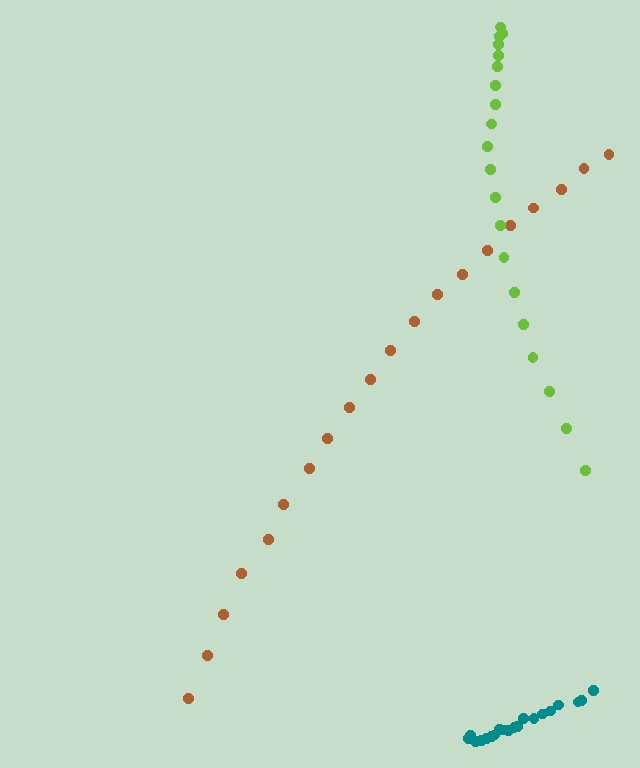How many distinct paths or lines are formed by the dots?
There are 3 distinct paths.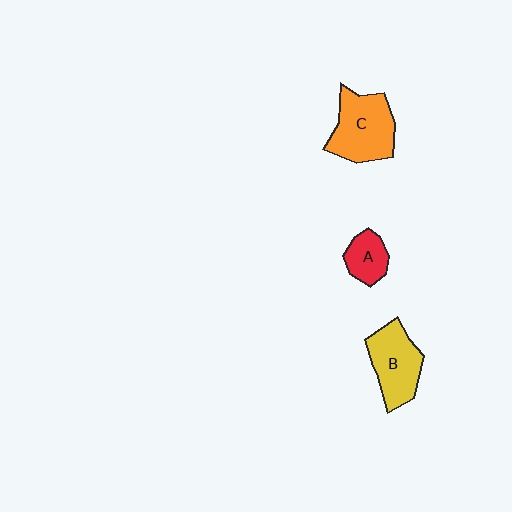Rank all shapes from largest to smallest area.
From largest to smallest: C (orange), B (yellow), A (red).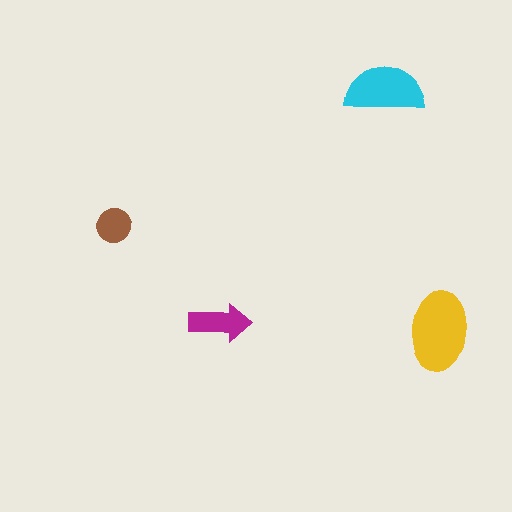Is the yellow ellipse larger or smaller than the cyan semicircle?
Larger.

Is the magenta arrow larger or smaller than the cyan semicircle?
Smaller.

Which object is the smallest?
The brown circle.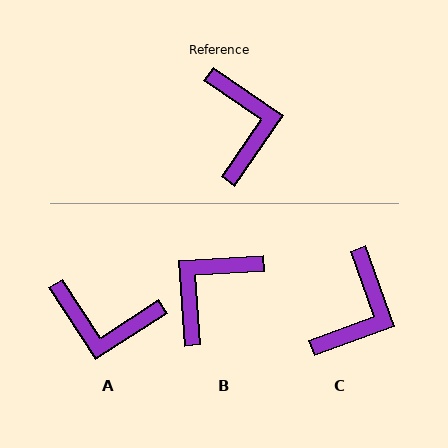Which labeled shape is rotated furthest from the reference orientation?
B, about 128 degrees away.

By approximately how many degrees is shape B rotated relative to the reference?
Approximately 128 degrees counter-clockwise.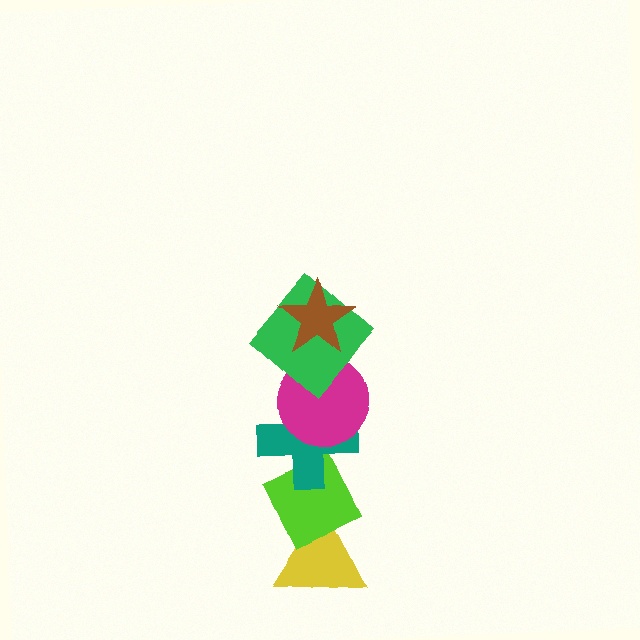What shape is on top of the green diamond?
The brown star is on top of the green diamond.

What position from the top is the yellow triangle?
The yellow triangle is 6th from the top.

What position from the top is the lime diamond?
The lime diamond is 5th from the top.